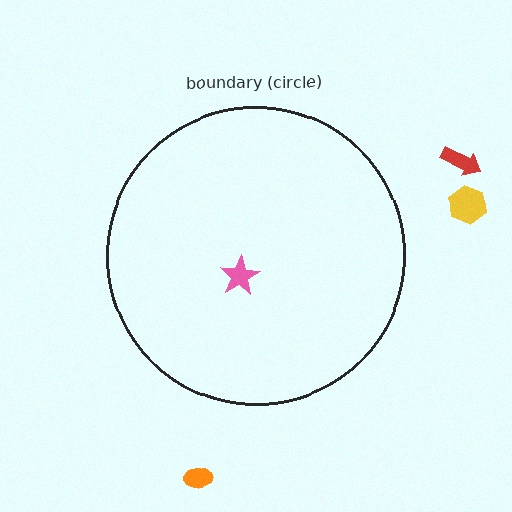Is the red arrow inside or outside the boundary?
Outside.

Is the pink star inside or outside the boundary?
Inside.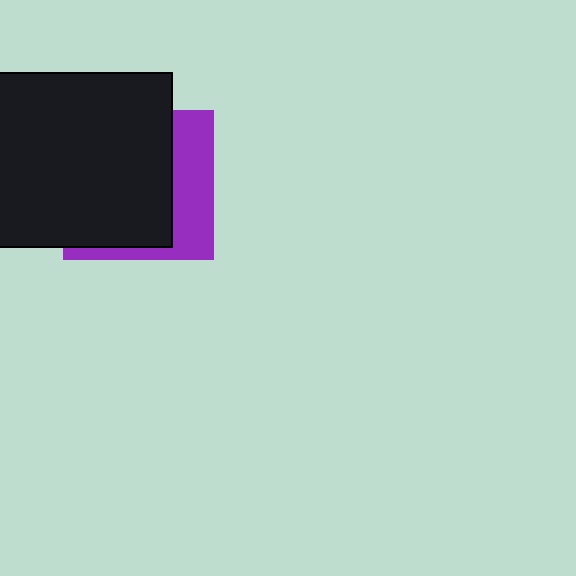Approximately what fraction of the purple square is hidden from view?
Roughly 67% of the purple square is hidden behind the black square.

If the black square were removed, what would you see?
You would see the complete purple square.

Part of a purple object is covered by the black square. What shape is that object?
It is a square.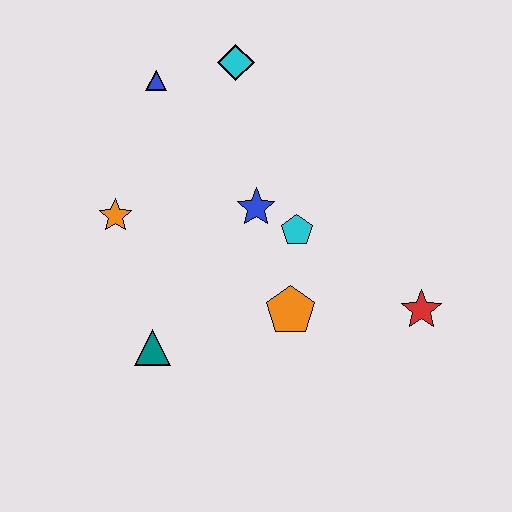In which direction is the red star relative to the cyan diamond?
The red star is below the cyan diamond.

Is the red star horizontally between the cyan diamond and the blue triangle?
No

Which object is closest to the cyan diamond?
The blue triangle is closest to the cyan diamond.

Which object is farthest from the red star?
The blue triangle is farthest from the red star.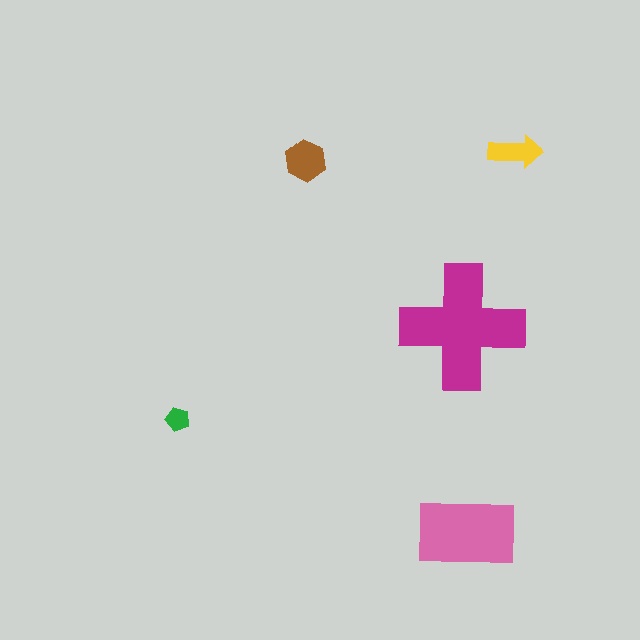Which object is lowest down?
The pink rectangle is bottommost.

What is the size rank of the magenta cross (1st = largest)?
1st.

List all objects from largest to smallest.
The magenta cross, the pink rectangle, the brown hexagon, the yellow arrow, the green pentagon.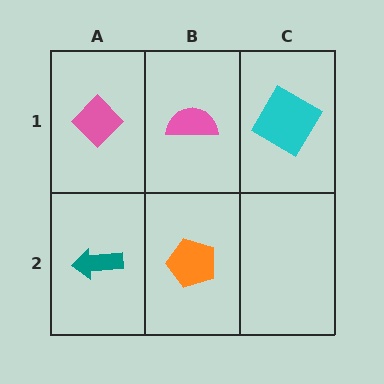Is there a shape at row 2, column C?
No, that cell is empty.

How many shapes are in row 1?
3 shapes.